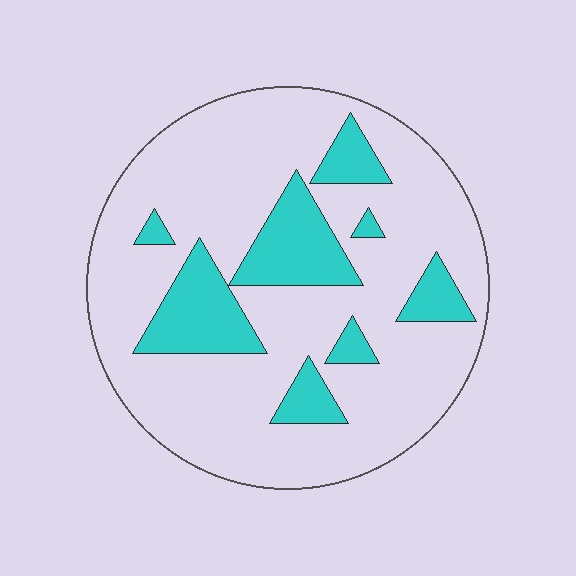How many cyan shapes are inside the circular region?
8.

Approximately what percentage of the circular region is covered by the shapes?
Approximately 20%.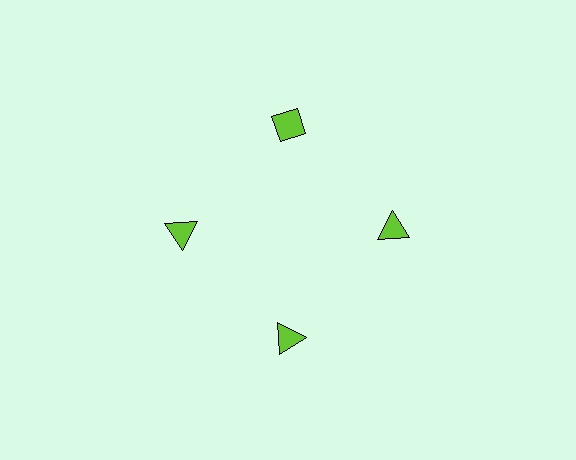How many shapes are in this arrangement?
There are 4 shapes arranged in a ring pattern.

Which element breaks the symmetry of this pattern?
The lime diamond at roughly the 12 o'clock position breaks the symmetry. All other shapes are lime triangles.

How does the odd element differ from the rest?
It has a different shape: diamond instead of triangle.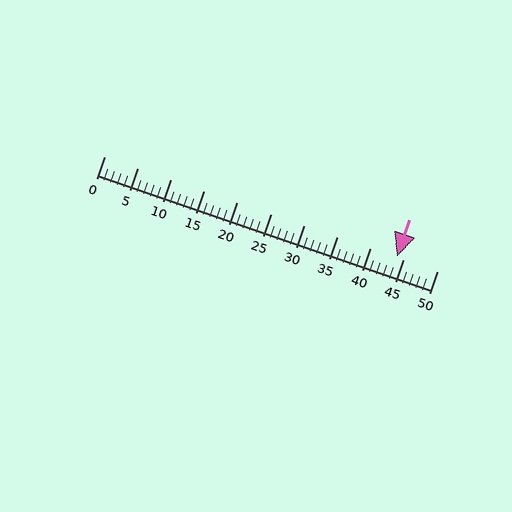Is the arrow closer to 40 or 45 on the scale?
The arrow is closer to 45.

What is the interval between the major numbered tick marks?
The major tick marks are spaced 5 units apart.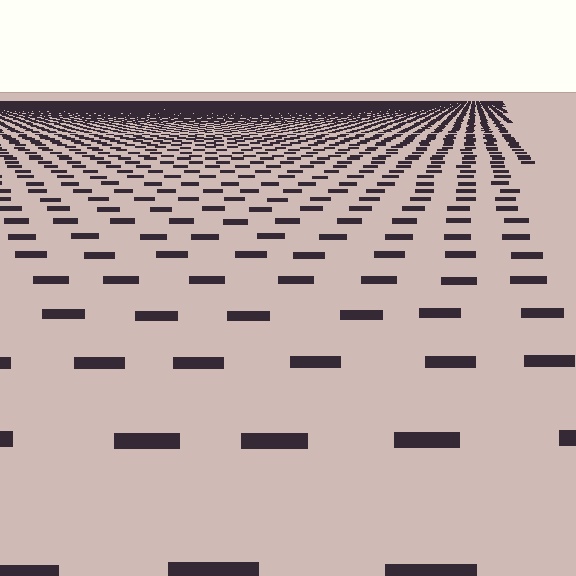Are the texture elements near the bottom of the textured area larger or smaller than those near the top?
Larger. Near the bottom, elements are closer to the viewer and appear at a bigger on-screen size.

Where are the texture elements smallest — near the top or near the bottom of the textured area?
Near the top.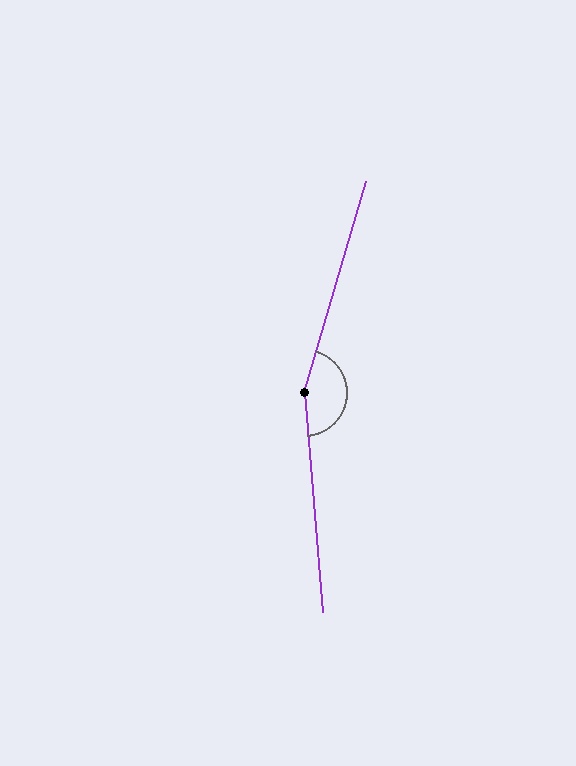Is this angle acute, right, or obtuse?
It is obtuse.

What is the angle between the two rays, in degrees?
Approximately 159 degrees.